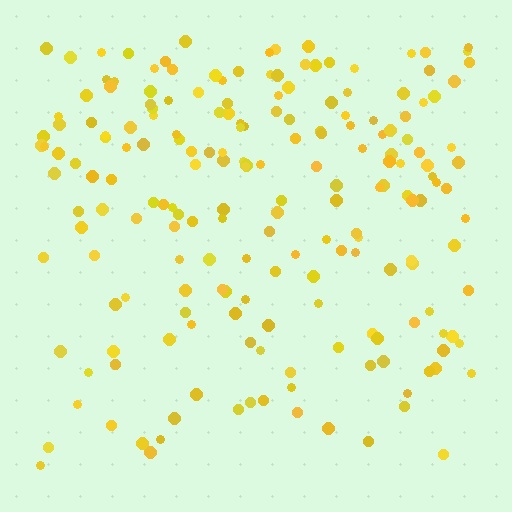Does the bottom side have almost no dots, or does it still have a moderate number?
Still a moderate number, just noticeably fewer than the top.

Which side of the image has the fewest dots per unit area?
The bottom.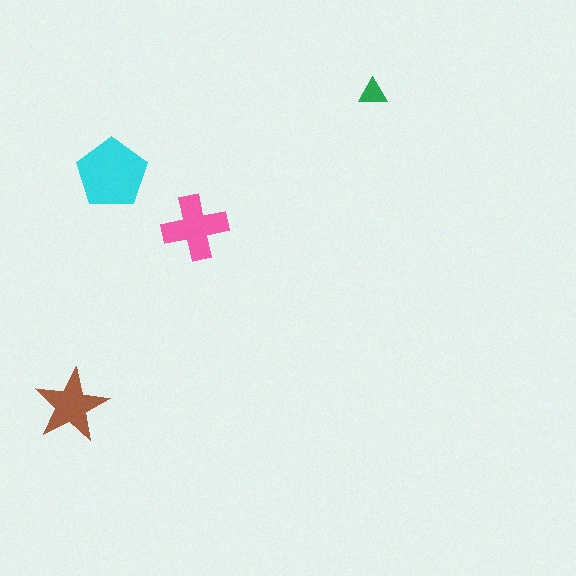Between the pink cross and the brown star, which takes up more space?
The pink cross.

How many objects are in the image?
There are 4 objects in the image.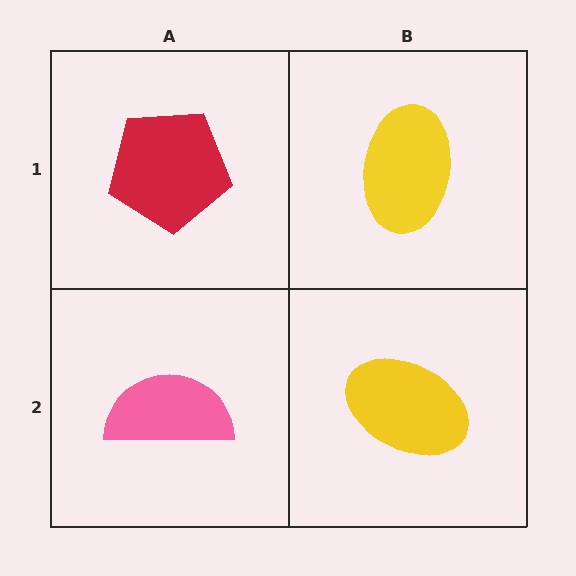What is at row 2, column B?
A yellow ellipse.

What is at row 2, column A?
A pink semicircle.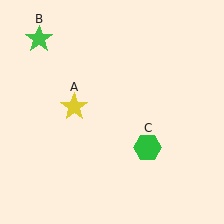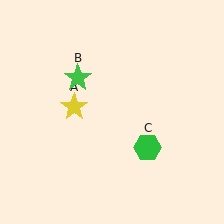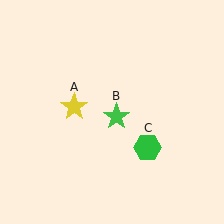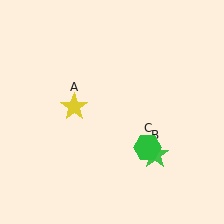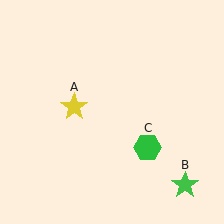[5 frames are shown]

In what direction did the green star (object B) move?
The green star (object B) moved down and to the right.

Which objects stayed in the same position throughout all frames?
Yellow star (object A) and green hexagon (object C) remained stationary.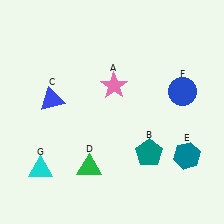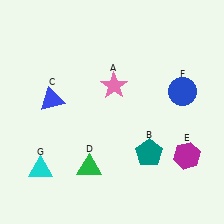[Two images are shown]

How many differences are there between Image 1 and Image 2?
There is 1 difference between the two images.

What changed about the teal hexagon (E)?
In Image 1, E is teal. In Image 2, it changed to magenta.